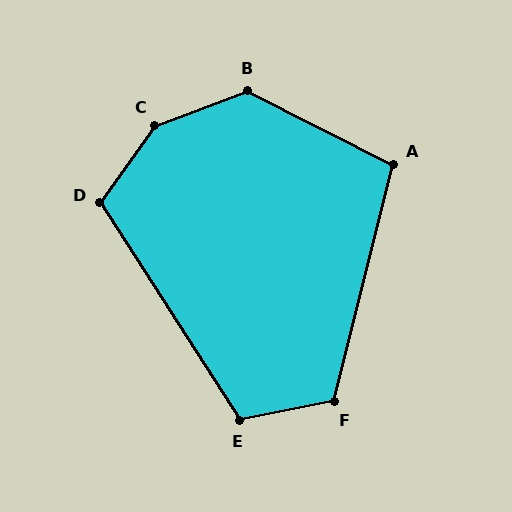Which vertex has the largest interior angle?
C, at approximately 146 degrees.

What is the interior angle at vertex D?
Approximately 112 degrees (obtuse).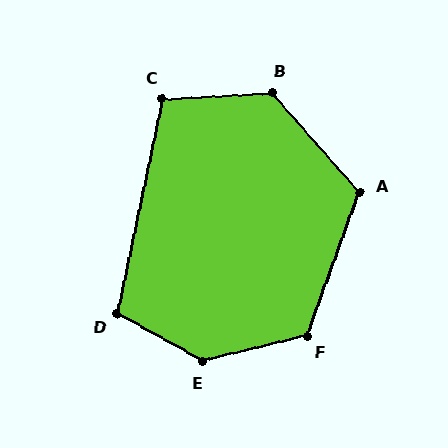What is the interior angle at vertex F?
Approximately 124 degrees (obtuse).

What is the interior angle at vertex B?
Approximately 128 degrees (obtuse).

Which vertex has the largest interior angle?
E, at approximately 137 degrees.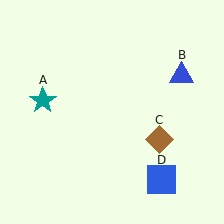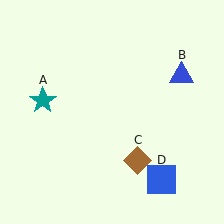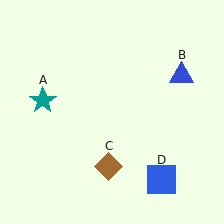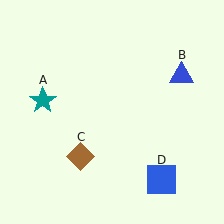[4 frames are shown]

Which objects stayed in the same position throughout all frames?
Teal star (object A) and blue triangle (object B) and blue square (object D) remained stationary.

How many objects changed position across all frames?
1 object changed position: brown diamond (object C).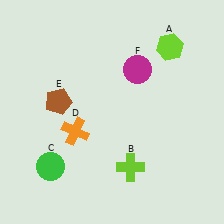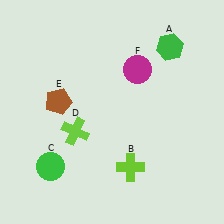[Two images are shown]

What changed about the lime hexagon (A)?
In Image 1, A is lime. In Image 2, it changed to green.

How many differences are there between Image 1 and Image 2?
There are 2 differences between the two images.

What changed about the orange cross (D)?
In Image 1, D is orange. In Image 2, it changed to lime.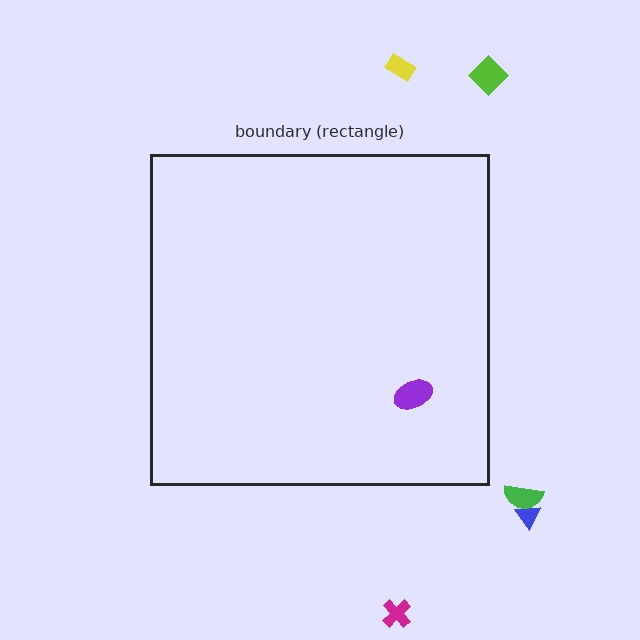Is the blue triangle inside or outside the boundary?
Outside.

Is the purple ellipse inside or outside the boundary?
Inside.